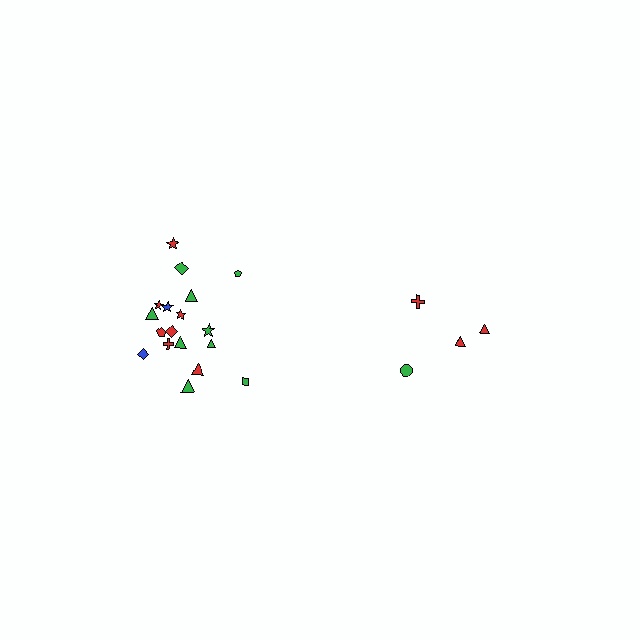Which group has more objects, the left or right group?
The left group.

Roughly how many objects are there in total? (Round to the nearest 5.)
Roughly 20 objects in total.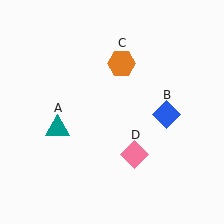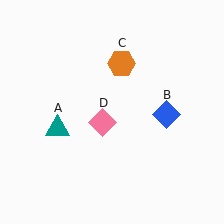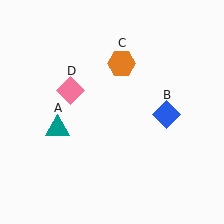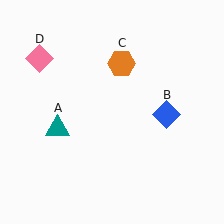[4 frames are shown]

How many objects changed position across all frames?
1 object changed position: pink diamond (object D).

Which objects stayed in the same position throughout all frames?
Teal triangle (object A) and blue diamond (object B) and orange hexagon (object C) remained stationary.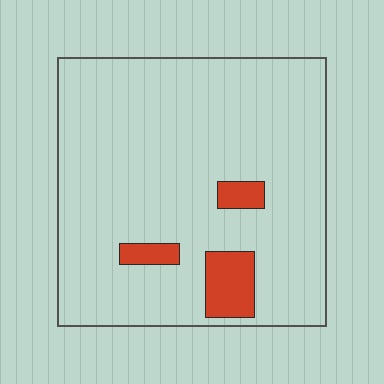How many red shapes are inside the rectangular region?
3.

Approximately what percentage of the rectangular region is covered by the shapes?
Approximately 10%.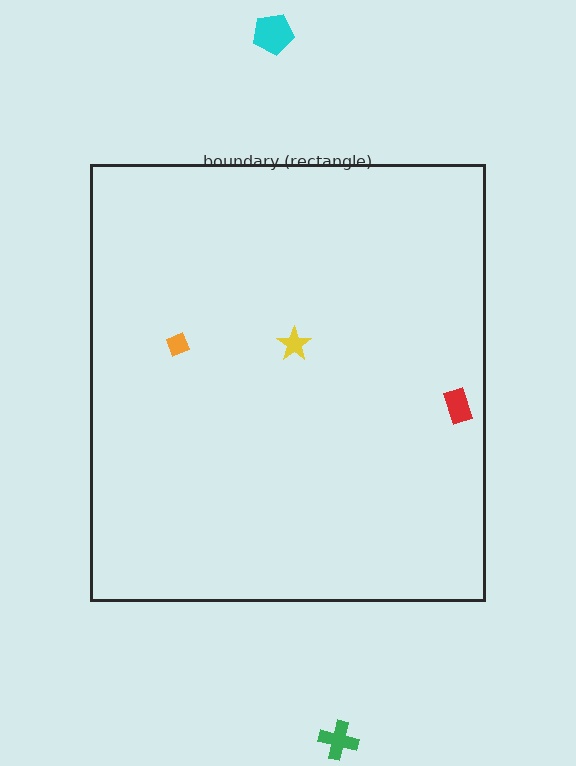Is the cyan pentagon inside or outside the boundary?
Outside.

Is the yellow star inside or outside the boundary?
Inside.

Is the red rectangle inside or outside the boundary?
Inside.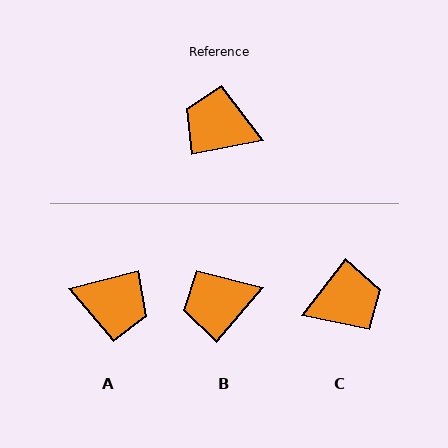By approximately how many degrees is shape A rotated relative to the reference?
Approximately 176 degrees clockwise.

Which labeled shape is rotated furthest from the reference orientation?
A, about 176 degrees away.